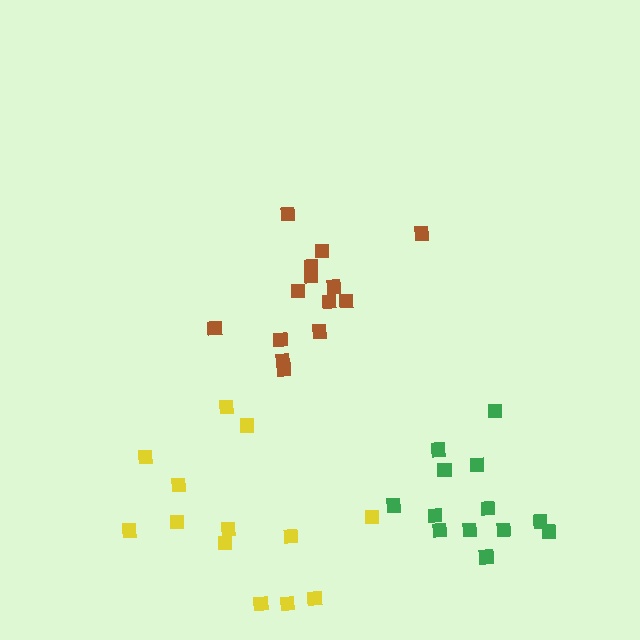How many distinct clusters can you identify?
There are 3 distinct clusters.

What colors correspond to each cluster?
The clusters are colored: brown, green, yellow.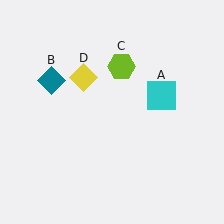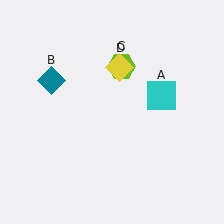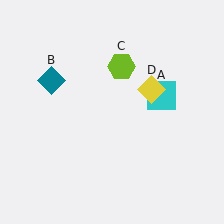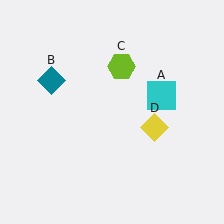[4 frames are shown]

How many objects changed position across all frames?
1 object changed position: yellow diamond (object D).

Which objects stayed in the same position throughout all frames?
Cyan square (object A) and teal diamond (object B) and lime hexagon (object C) remained stationary.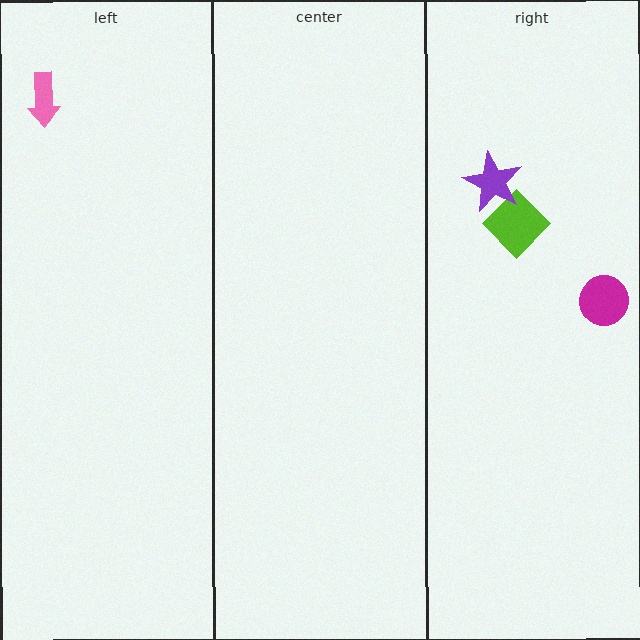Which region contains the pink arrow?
The left region.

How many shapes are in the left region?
1.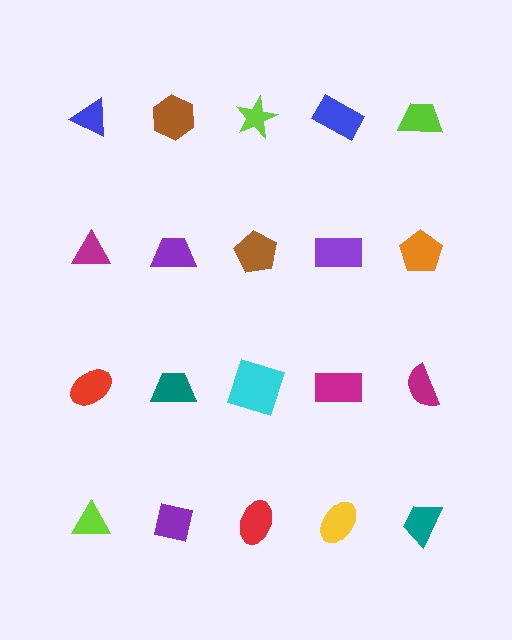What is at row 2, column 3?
A brown pentagon.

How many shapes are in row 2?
5 shapes.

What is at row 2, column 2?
A purple trapezoid.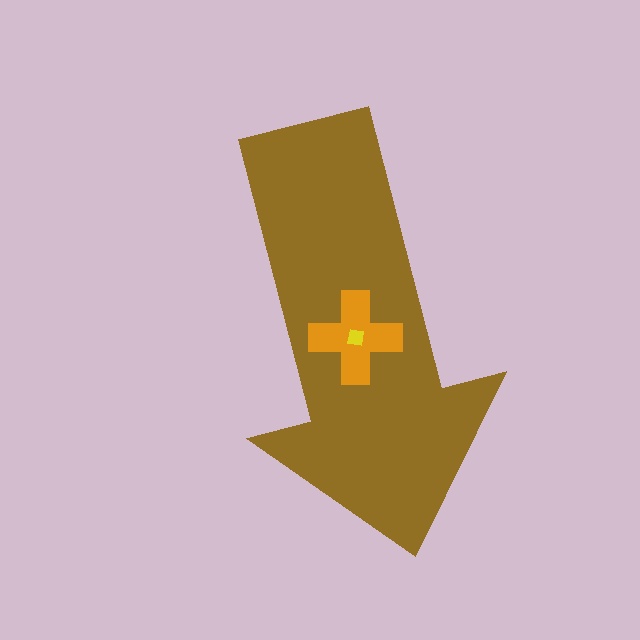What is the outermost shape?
The brown arrow.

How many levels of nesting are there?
3.